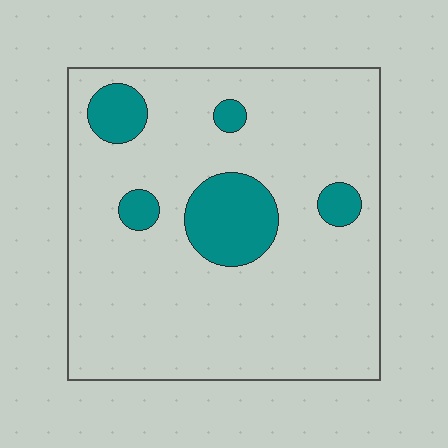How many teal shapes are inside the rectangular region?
5.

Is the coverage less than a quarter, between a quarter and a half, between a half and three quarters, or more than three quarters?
Less than a quarter.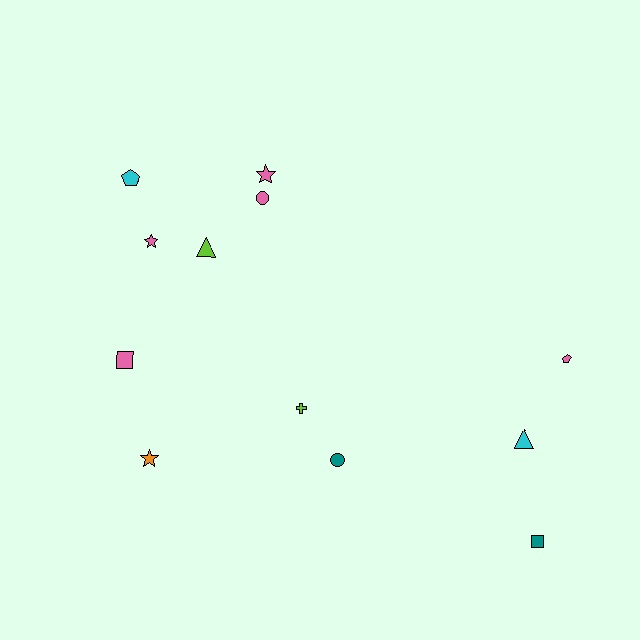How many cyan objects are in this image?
There are 2 cyan objects.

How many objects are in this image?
There are 12 objects.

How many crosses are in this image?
There is 1 cross.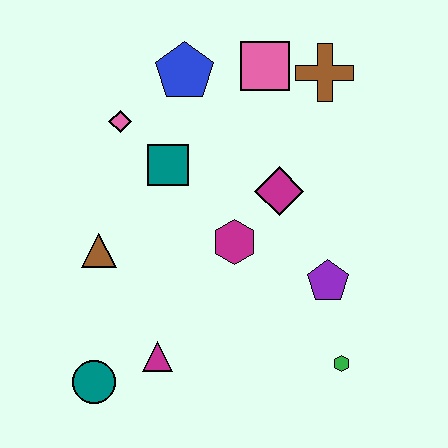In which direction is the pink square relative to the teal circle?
The pink square is above the teal circle.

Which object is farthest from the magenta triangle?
The brown cross is farthest from the magenta triangle.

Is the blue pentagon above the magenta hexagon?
Yes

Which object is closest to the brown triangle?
The teal square is closest to the brown triangle.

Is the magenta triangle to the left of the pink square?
Yes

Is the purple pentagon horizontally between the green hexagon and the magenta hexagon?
Yes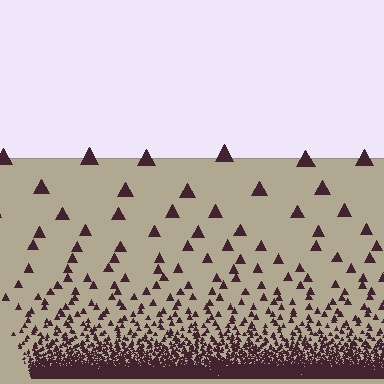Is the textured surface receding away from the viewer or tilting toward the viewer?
The surface appears to tilt toward the viewer. Texture elements get larger and sparser toward the top.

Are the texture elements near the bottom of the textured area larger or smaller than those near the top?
Smaller. The gradient is inverted — elements near the bottom are smaller and denser.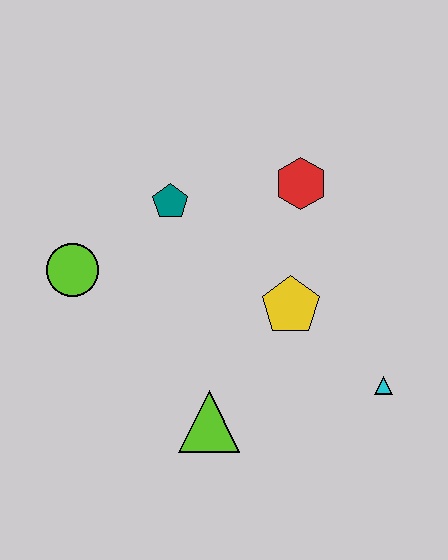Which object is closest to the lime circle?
The teal pentagon is closest to the lime circle.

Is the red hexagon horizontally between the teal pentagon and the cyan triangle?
Yes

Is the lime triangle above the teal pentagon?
No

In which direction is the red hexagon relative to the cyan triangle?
The red hexagon is above the cyan triangle.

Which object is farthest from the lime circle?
The cyan triangle is farthest from the lime circle.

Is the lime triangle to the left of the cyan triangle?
Yes